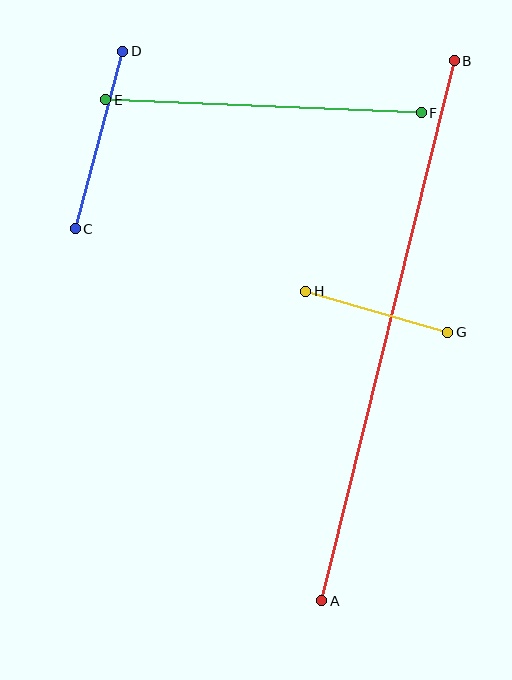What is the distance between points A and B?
The distance is approximately 556 pixels.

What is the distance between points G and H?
The distance is approximately 148 pixels.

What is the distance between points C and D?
The distance is approximately 184 pixels.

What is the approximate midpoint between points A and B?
The midpoint is at approximately (388, 331) pixels.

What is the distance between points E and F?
The distance is approximately 316 pixels.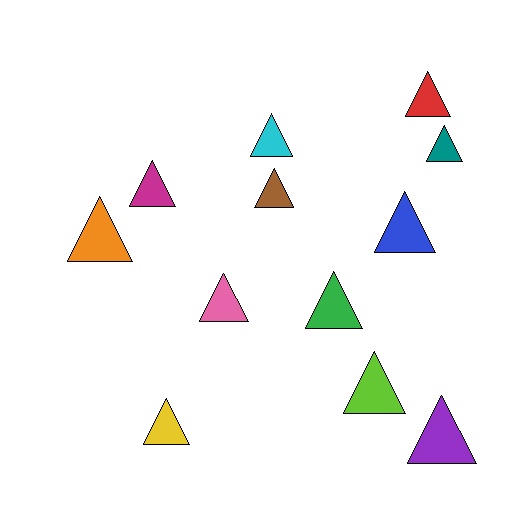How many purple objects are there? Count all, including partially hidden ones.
There is 1 purple object.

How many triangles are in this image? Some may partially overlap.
There are 12 triangles.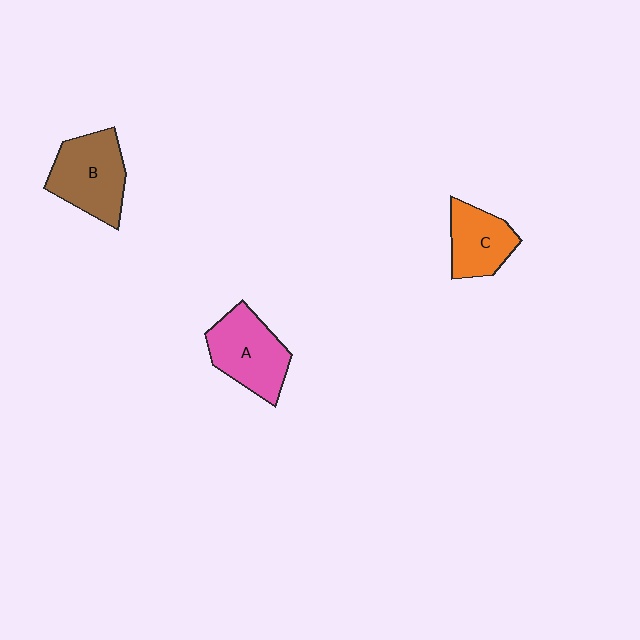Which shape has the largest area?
Shape B (brown).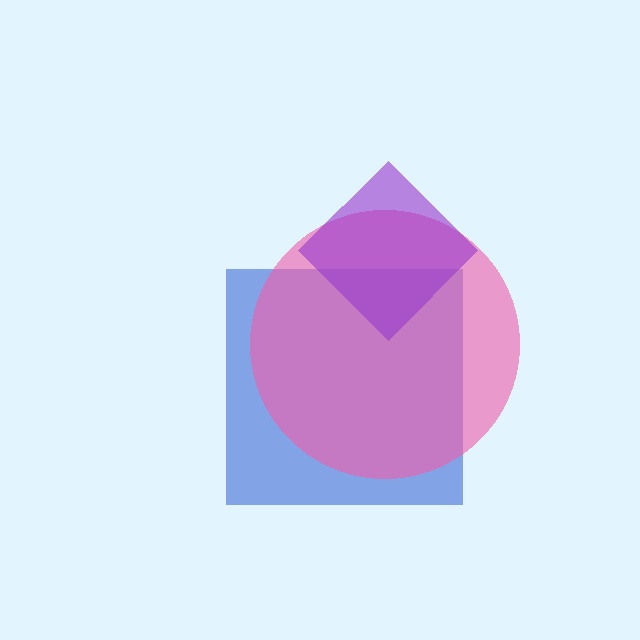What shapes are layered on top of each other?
The layered shapes are: a blue square, a pink circle, a purple diamond.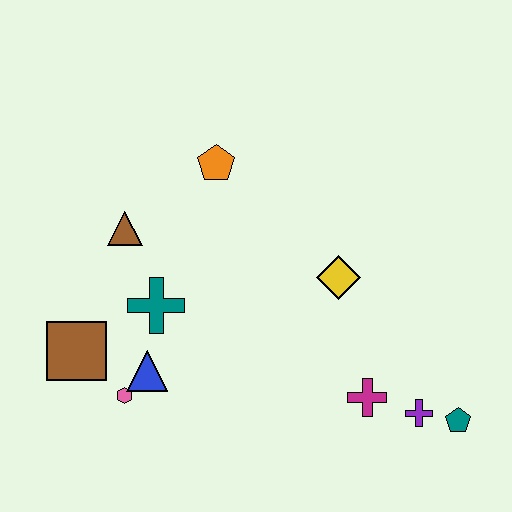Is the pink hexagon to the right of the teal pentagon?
No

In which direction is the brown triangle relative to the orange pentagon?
The brown triangle is to the left of the orange pentagon.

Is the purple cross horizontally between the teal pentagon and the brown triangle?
Yes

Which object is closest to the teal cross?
The blue triangle is closest to the teal cross.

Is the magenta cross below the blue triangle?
Yes